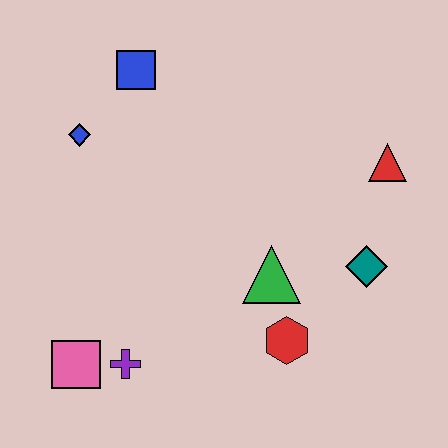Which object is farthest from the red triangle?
The pink square is farthest from the red triangle.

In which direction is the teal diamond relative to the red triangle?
The teal diamond is below the red triangle.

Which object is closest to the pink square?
The purple cross is closest to the pink square.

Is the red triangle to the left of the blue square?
No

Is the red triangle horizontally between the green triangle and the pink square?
No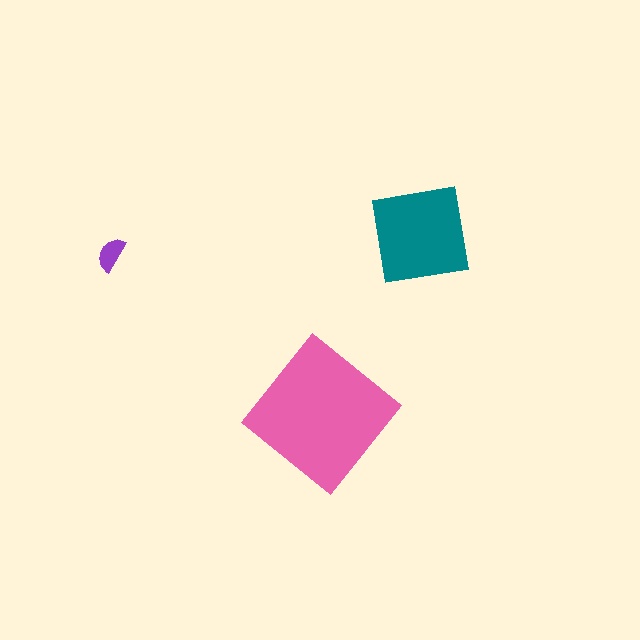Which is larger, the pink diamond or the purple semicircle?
The pink diamond.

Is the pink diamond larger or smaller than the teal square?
Larger.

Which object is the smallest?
The purple semicircle.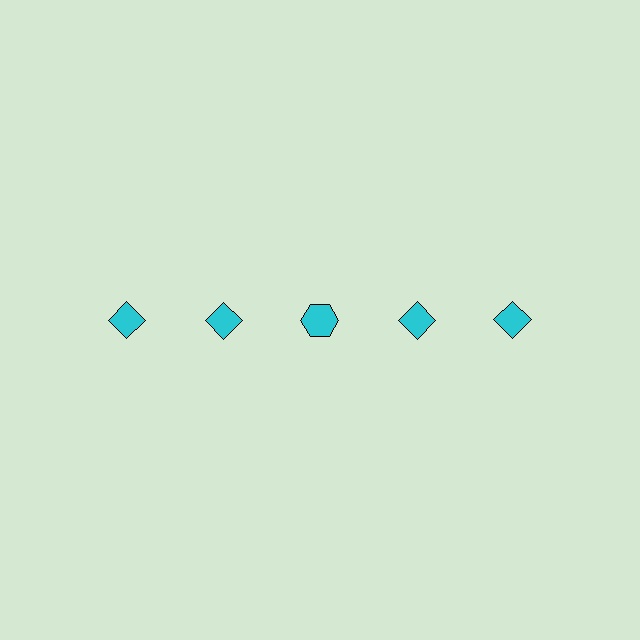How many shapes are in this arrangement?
There are 5 shapes arranged in a grid pattern.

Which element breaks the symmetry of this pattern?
The cyan hexagon in the top row, center column breaks the symmetry. All other shapes are cyan diamonds.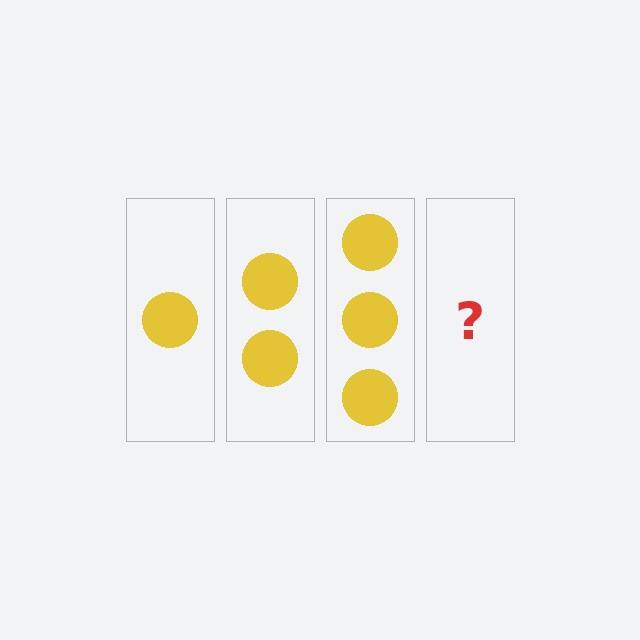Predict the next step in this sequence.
The next step is 4 circles.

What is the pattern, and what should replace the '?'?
The pattern is that each step adds one more circle. The '?' should be 4 circles.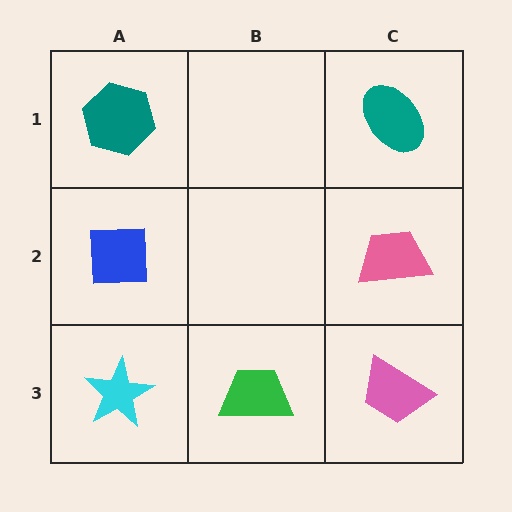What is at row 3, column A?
A cyan star.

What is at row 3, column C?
A pink trapezoid.